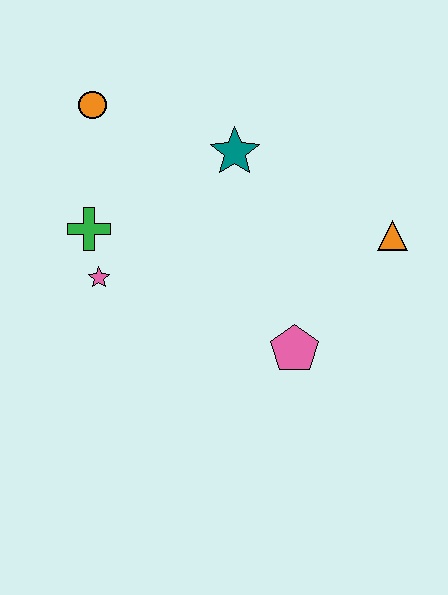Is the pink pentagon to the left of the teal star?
No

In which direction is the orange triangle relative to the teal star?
The orange triangle is to the right of the teal star.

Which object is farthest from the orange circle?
The orange triangle is farthest from the orange circle.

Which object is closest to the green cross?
The pink star is closest to the green cross.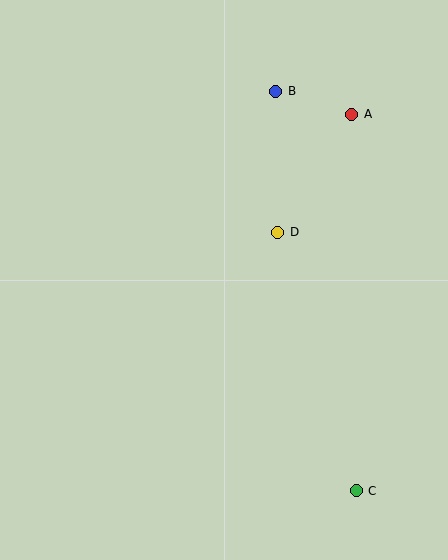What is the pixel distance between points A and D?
The distance between A and D is 139 pixels.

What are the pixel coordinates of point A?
Point A is at (352, 114).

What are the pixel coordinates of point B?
Point B is at (276, 91).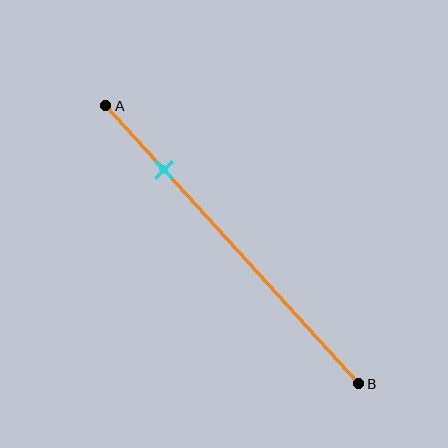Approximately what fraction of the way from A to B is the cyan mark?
The cyan mark is approximately 25% of the way from A to B.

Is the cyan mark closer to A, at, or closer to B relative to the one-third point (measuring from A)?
The cyan mark is closer to point A than the one-third point of segment AB.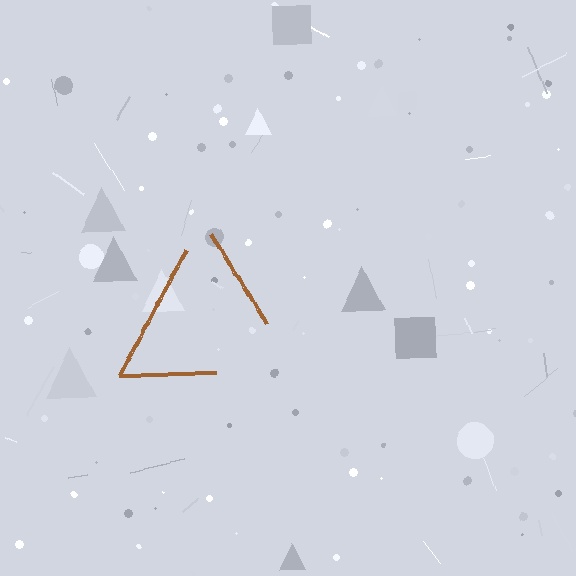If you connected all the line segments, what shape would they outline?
They would outline a triangle.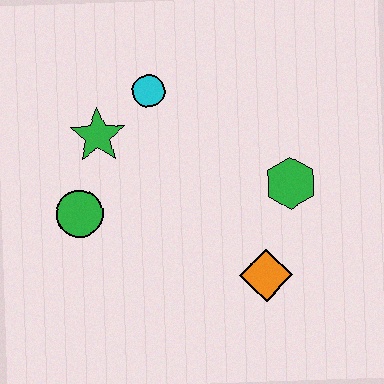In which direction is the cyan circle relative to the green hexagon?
The cyan circle is to the left of the green hexagon.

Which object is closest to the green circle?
The green star is closest to the green circle.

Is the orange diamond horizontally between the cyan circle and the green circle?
No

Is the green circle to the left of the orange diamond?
Yes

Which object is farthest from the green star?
The orange diamond is farthest from the green star.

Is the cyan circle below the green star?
No